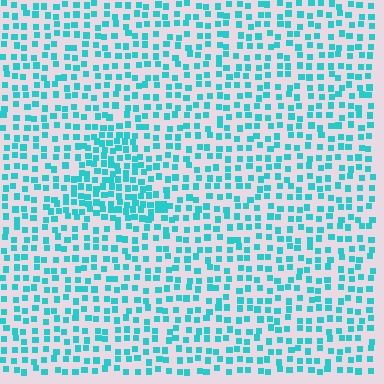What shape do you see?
I see a triangle.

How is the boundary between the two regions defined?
The boundary is defined by a change in element density (approximately 1.8x ratio). All elements are the same color, size, and shape.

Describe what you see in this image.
The image contains small cyan elements arranged at two different densities. A triangle-shaped region is visible where the elements are more densely packed than the surrounding area.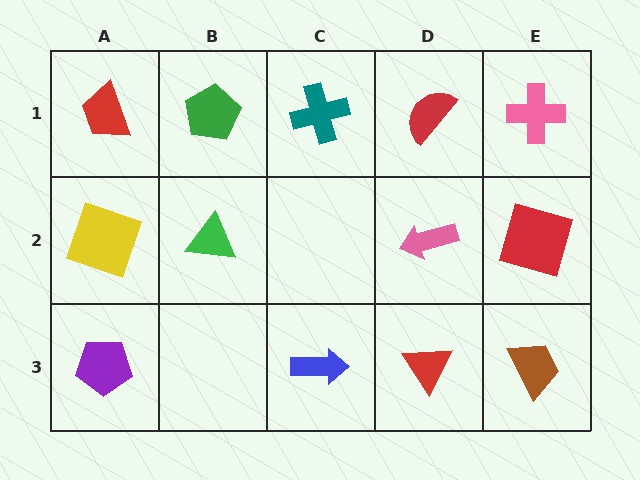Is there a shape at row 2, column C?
No, that cell is empty.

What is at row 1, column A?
A red trapezoid.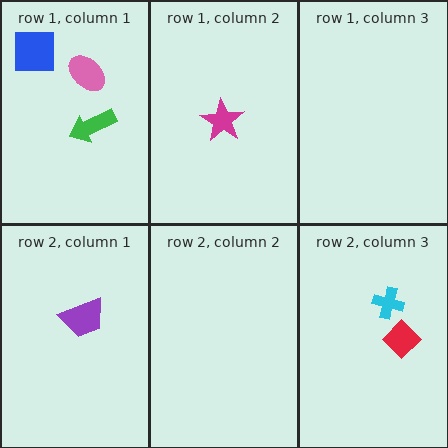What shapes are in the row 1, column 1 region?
The green arrow, the pink ellipse, the blue square.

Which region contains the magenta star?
The row 1, column 2 region.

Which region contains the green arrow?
The row 1, column 1 region.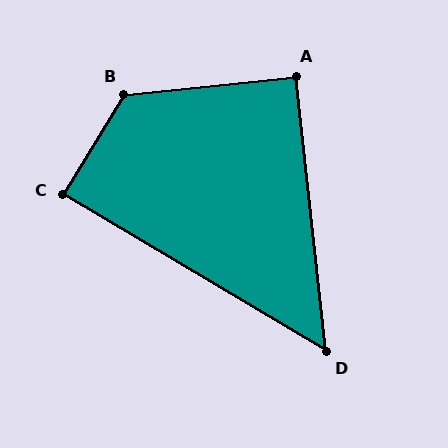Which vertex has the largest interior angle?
B, at approximately 127 degrees.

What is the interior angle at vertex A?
Approximately 90 degrees (approximately right).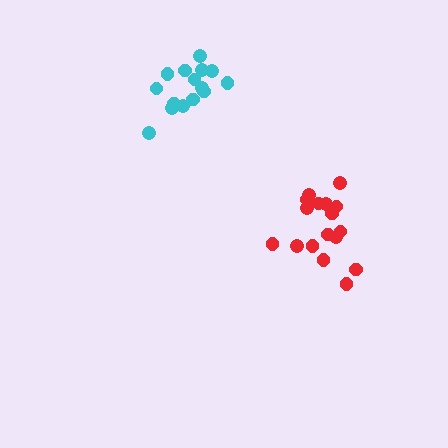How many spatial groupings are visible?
There are 2 spatial groupings.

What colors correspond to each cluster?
The clusters are colored: red, cyan.